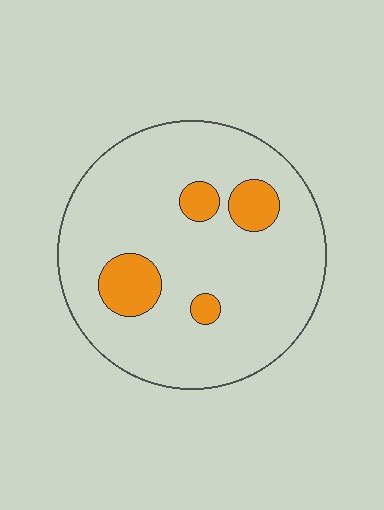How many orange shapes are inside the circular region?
4.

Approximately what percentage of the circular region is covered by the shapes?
Approximately 15%.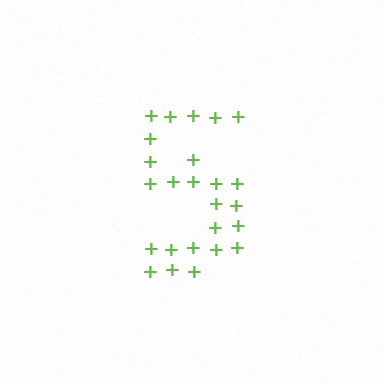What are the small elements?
The small elements are plus signs.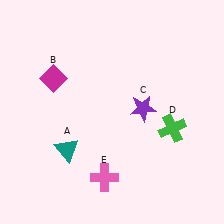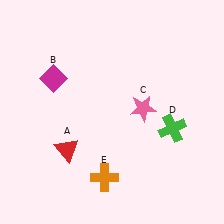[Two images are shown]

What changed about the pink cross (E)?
In Image 1, E is pink. In Image 2, it changed to orange.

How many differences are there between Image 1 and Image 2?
There are 3 differences between the two images.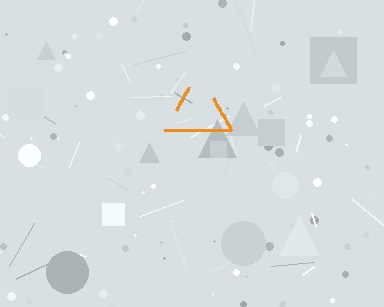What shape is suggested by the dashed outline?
The dashed outline suggests a triangle.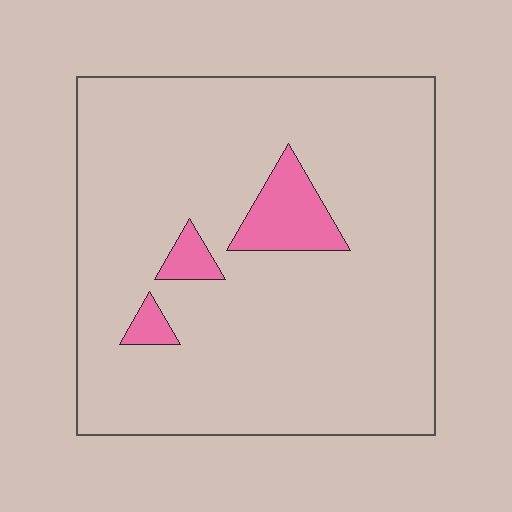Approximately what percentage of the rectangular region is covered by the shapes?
Approximately 10%.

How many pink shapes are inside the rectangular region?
3.